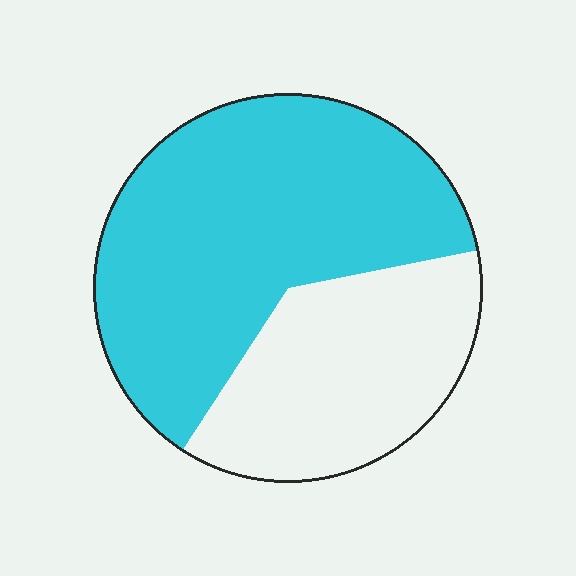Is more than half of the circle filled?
Yes.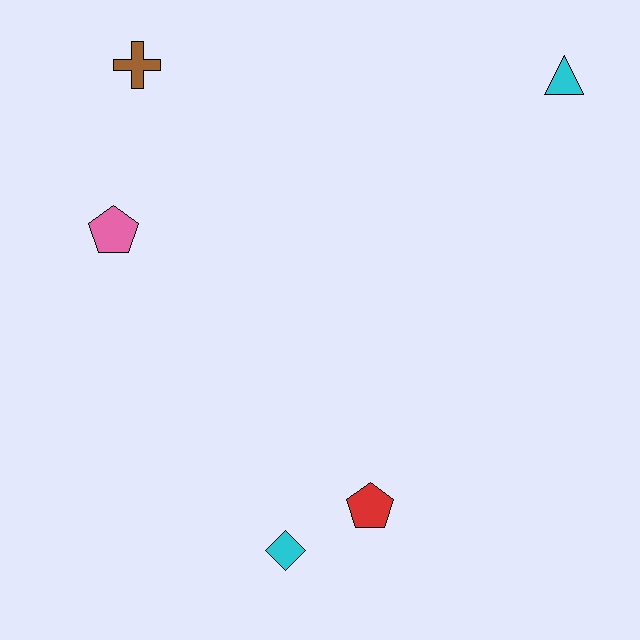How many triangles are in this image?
There is 1 triangle.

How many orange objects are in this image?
There are no orange objects.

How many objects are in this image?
There are 5 objects.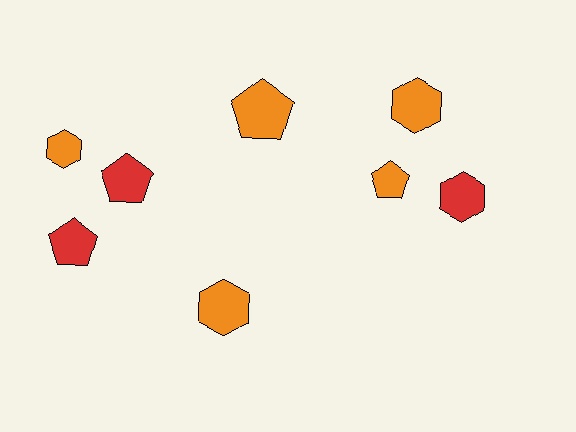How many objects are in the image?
There are 8 objects.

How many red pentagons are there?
There are 2 red pentagons.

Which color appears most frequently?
Orange, with 5 objects.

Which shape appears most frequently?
Hexagon, with 4 objects.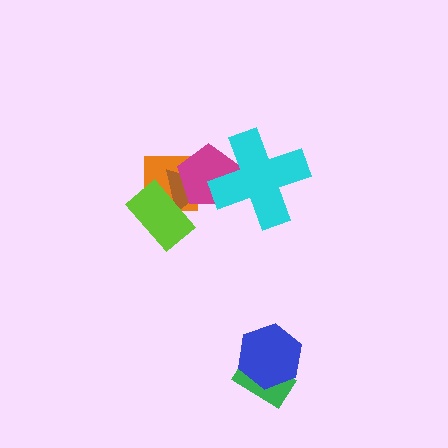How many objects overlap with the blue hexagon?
1 object overlaps with the blue hexagon.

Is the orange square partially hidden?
Yes, it is partially covered by another shape.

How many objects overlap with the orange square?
3 objects overlap with the orange square.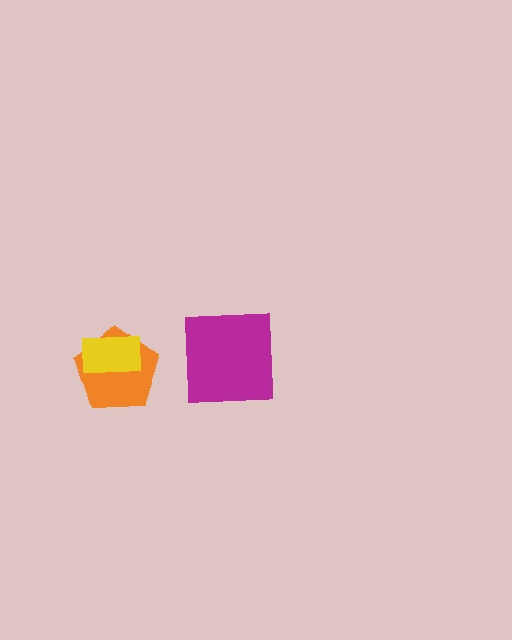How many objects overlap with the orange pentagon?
1 object overlaps with the orange pentagon.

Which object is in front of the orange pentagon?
The yellow rectangle is in front of the orange pentagon.